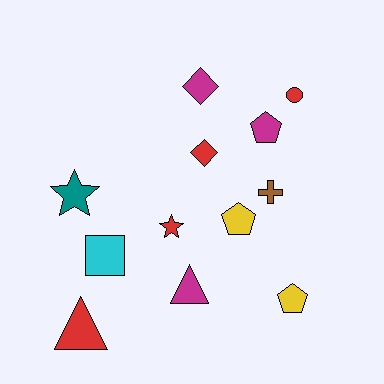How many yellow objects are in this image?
There are 2 yellow objects.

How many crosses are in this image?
There is 1 cross.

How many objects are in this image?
There are 12 objects.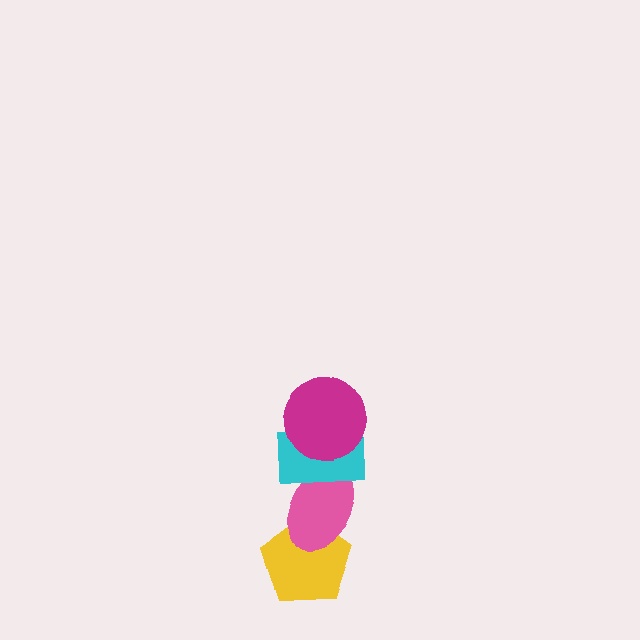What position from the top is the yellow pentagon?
The yellow pentagon is 4th from the top.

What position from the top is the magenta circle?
The magenta circle is 1st from the top.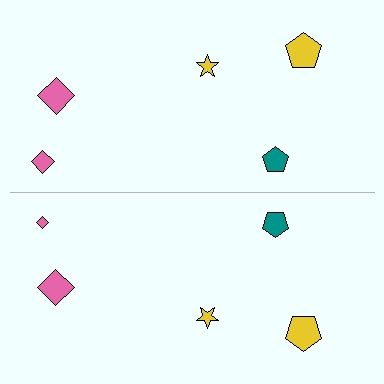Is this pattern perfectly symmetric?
No, the pattern is not perfectly symmetric. The pink diamond on the bottom side has a different size than its mirror counterpart.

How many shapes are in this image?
There are 10 shapes in this image.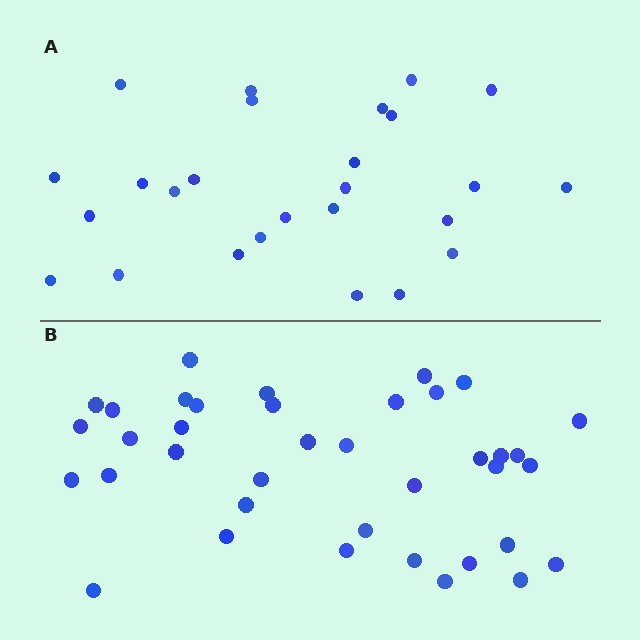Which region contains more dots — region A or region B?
Region B (the bottom region) has more dots.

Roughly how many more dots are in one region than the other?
Region B has roughly 12 or so more dots than region A.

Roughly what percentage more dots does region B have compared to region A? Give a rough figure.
About 45% more.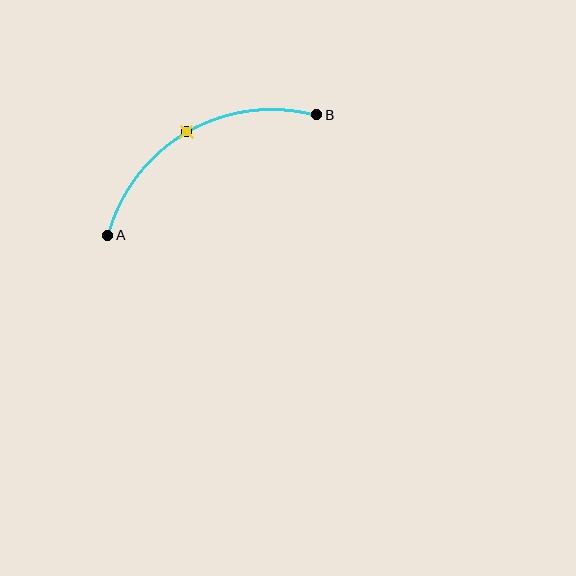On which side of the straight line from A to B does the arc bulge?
The arc bulges above the straight line connecting A and B.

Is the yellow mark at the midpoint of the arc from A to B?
Yes. The yellow mark lies on the arc at equal arc-length from both A and B — it is the arc midpoint.